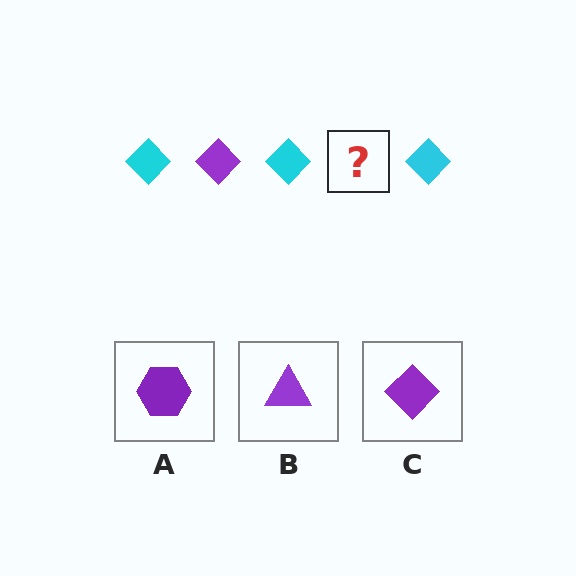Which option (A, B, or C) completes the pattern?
C.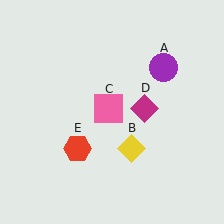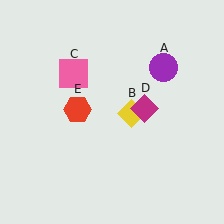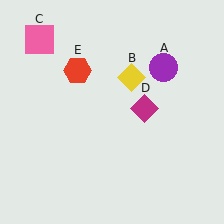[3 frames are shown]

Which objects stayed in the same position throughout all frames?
Purple circle (object A) and magenta diamond (object D) remained stationary.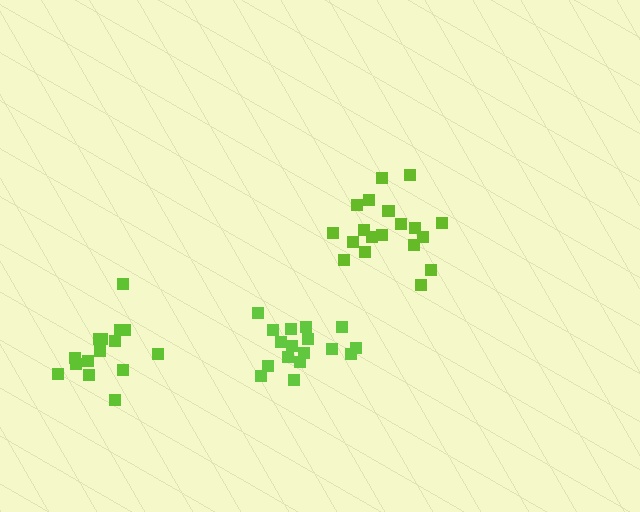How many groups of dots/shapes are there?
There are 3 groups.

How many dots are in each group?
Group 1: 19 dots, Group 2: 17 dots, Group 3: 15 dots (51 total).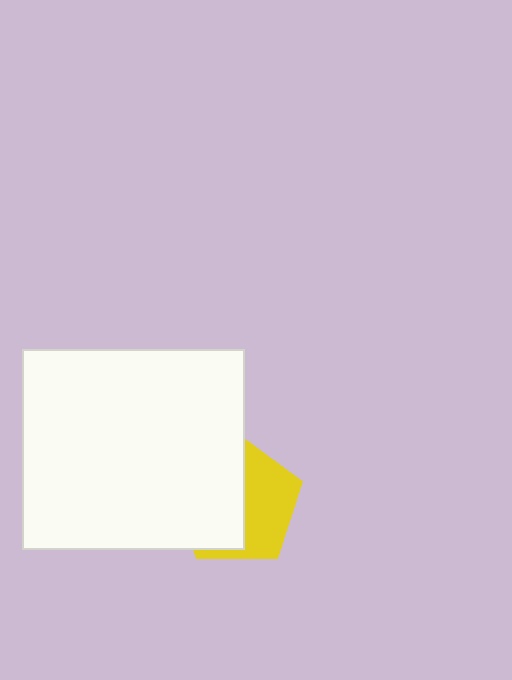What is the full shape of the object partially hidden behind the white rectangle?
The partially hidden object is a yellow pentagon.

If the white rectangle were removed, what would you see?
You would see the complete yellow pentagon.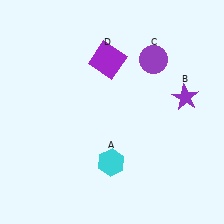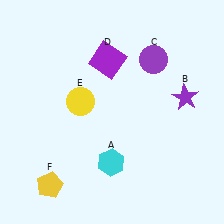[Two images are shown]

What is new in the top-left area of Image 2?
A yellow circle (E) was added in the top-left area of Image 2.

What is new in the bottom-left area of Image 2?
A yellow pentagon (F) was added in the bottom-left area of Image 2.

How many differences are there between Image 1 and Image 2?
There are 2 differences between the two images.